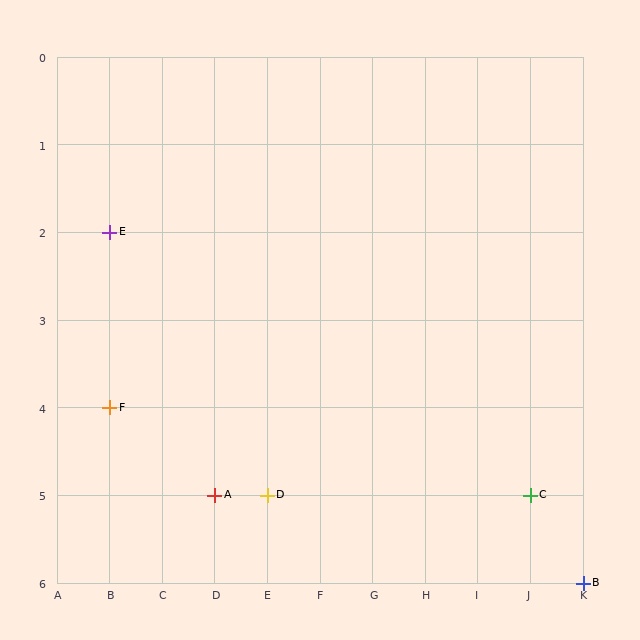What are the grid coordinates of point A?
Point A is at grid coordinates (D, 5).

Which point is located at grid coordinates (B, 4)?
Point F is at (B, 4).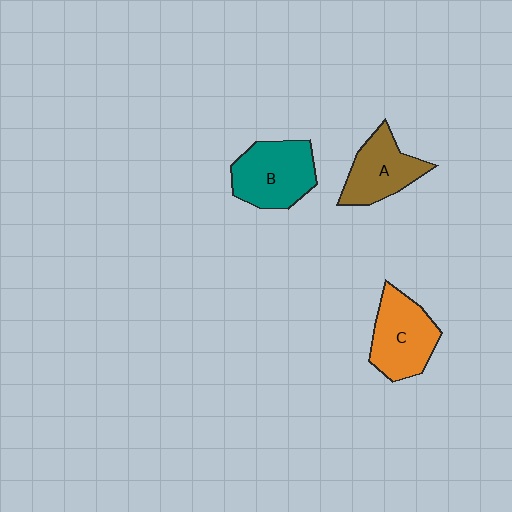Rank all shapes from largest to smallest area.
From largest to smallest: B (teal), C (orange), A (brown).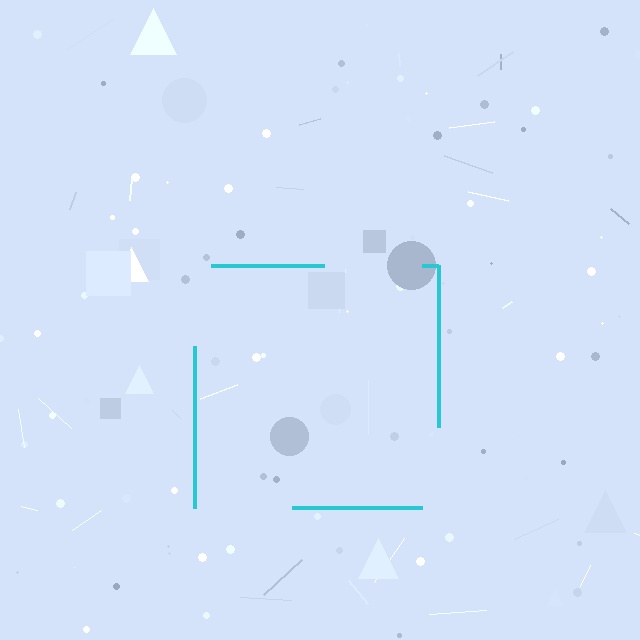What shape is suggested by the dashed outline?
The dashed outline suggests a square.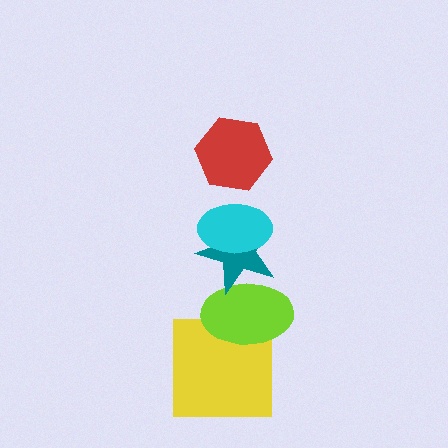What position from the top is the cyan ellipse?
The cyan ellipse is 2nd from the top.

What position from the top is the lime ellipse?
The lime ellipse is 4th from the top.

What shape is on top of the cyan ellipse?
The red hexagon is on top of the cyan ellipse.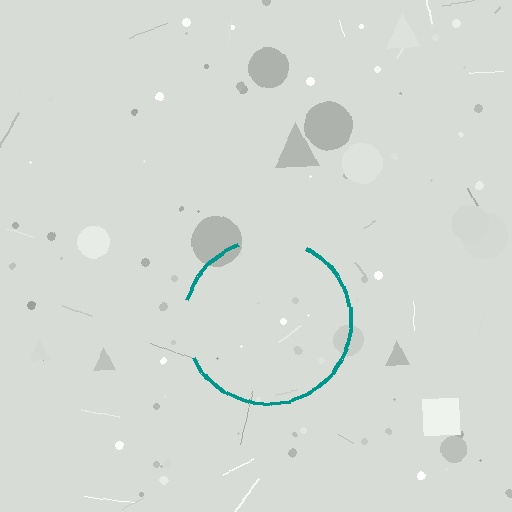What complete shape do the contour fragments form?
The contour fragments form a circle.